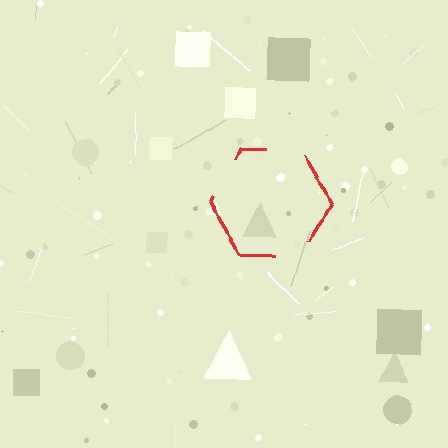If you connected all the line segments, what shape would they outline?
They would outline a hexagon.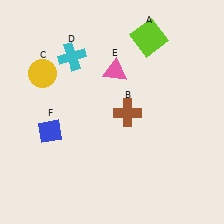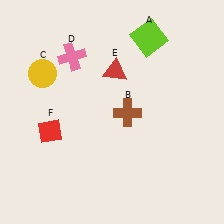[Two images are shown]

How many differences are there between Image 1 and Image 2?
There are 3 differences between the two images.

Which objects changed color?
D changed from cyan to pink. E changed from pink to red. F changed from blue to red.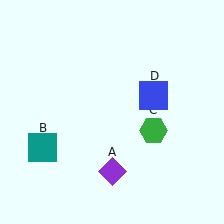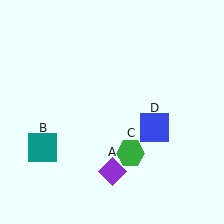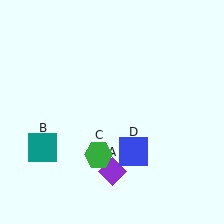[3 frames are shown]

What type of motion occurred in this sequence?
The green hexagon (object C), blue square (object D) rotated clockwise around the center of the scene.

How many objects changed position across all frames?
2 objects changed position: green hexagon (object C), blue square (object D).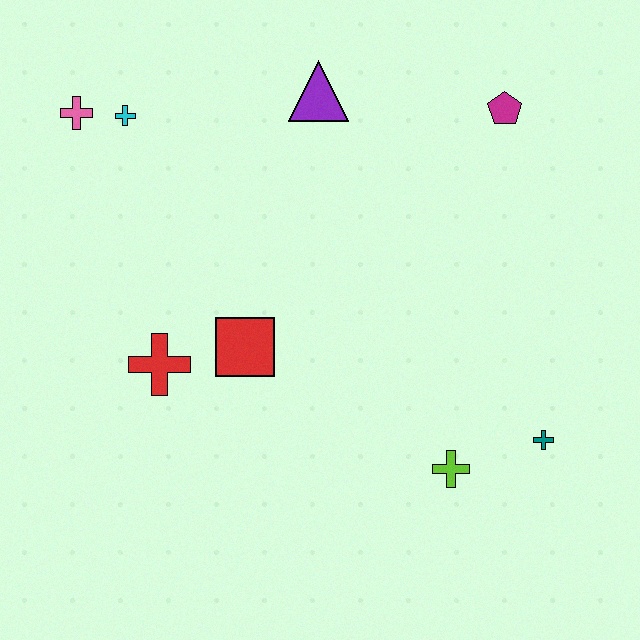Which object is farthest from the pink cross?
The teal cross is farthest from the pink cross.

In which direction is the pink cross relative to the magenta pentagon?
The pink cross is to the left of the magenta pentagon.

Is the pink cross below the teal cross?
No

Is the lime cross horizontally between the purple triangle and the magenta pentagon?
Yes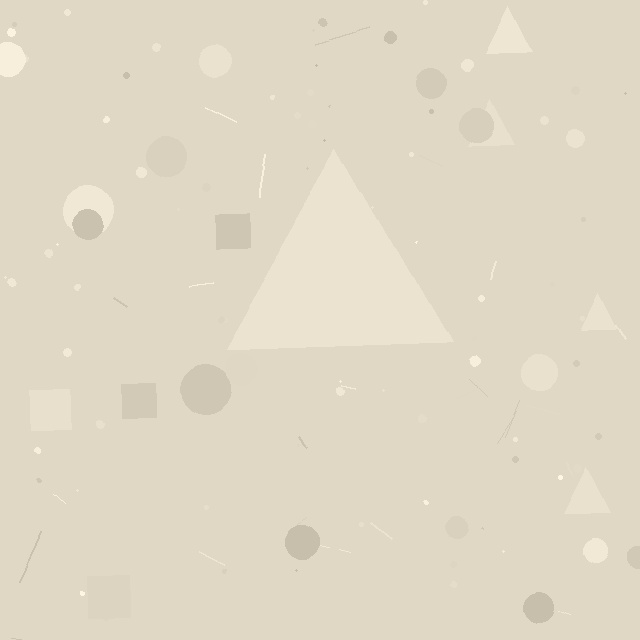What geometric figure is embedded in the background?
A triangle is embedded in the background.